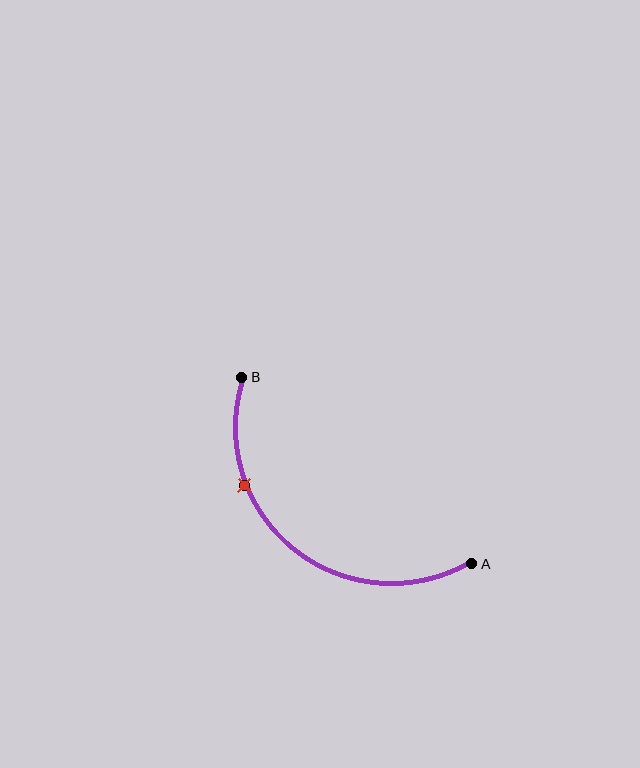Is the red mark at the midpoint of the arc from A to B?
No. The red mark lies on the arc but is closer to endpoint B. The arc midpoint would be at the point on the curve equidistant along the arc from both A and B.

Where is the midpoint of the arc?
The arc midpoint is the point on the curve farthest from the straight line joining A and B. It sits below and to the left of that line.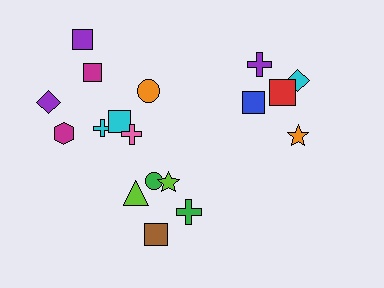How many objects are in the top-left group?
There are 8 objects.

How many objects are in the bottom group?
There are 5 objects.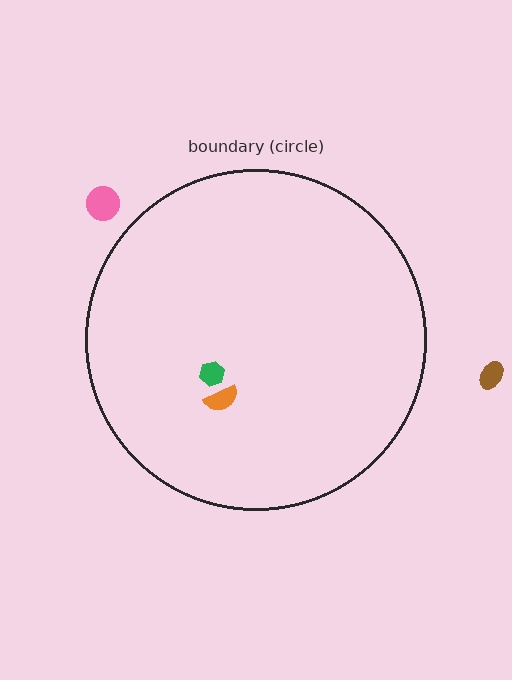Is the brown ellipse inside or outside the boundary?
Outside.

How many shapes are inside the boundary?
2 inside, 2 outside.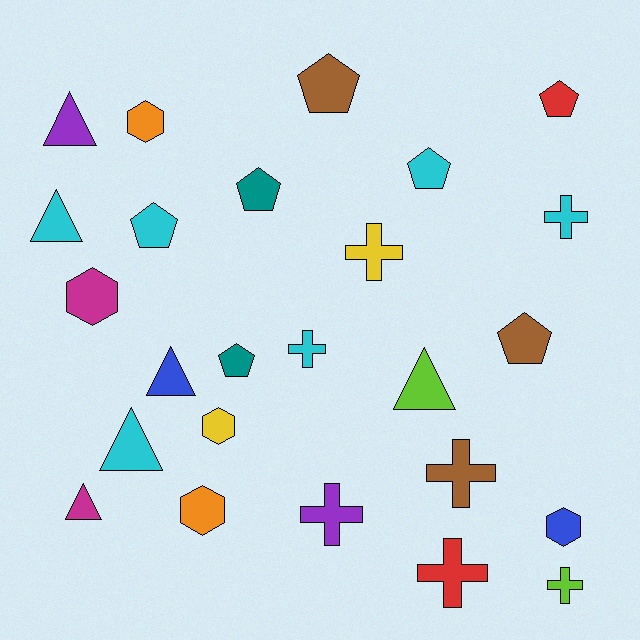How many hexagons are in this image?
There are 5 hexagons.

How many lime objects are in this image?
There are 2 lime objects.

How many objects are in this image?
There are 25 objects.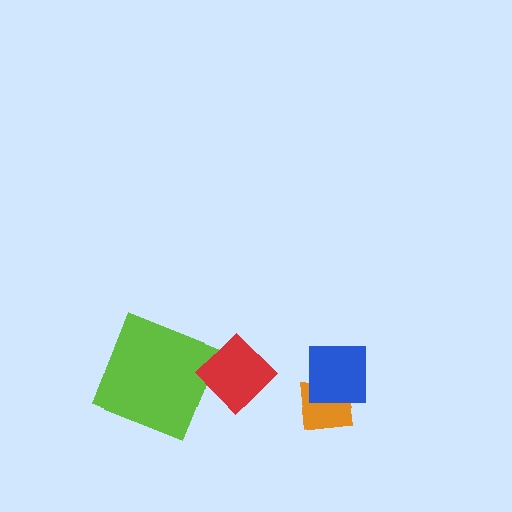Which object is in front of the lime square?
The red diamond is in front of the lime square.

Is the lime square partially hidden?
Yes, it is partially covered by another shape.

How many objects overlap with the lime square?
1 object overlaps with the lime square.